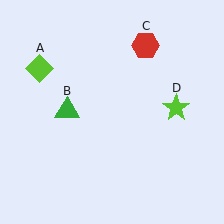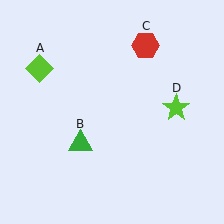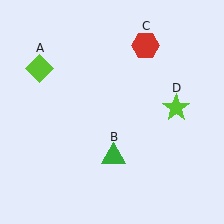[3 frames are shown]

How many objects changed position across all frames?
1 object changed position: green triangle (object B).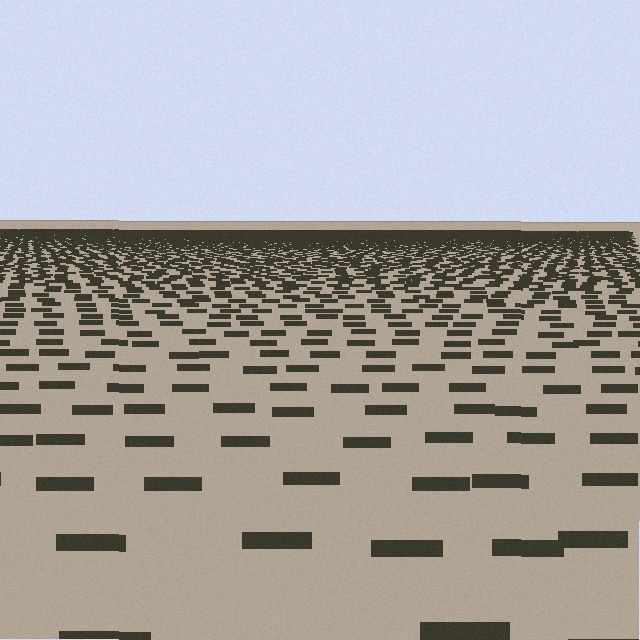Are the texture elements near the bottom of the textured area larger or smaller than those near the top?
Larger. Near the bottom, elements are closer to the viewer and appear at a bigger on-screen size.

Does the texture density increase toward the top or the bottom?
Density increases toward the top.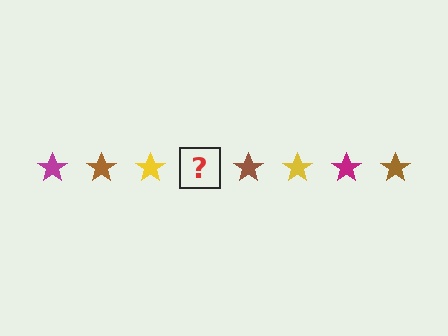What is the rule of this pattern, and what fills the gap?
The rule is that the pattern cycles through magenta, brown, yellow stars. The gap should be filled with a magenta star.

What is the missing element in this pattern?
The missing element is a magenta star.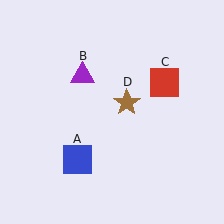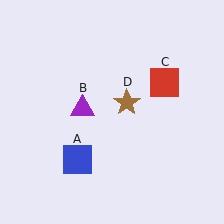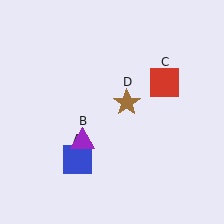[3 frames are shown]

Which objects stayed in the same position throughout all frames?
Blue square (object A) and red square (object C) and brown star (object D) remained stationary.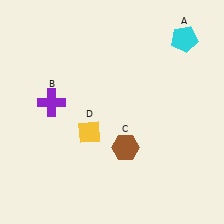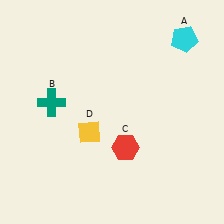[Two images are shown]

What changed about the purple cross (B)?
In Image 1, B is purple. In Image 2, it changed to teal.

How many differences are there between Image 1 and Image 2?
There are 2 differences between the two images.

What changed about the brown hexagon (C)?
In Image 1, C is brown. In Image 2, it changed to red.